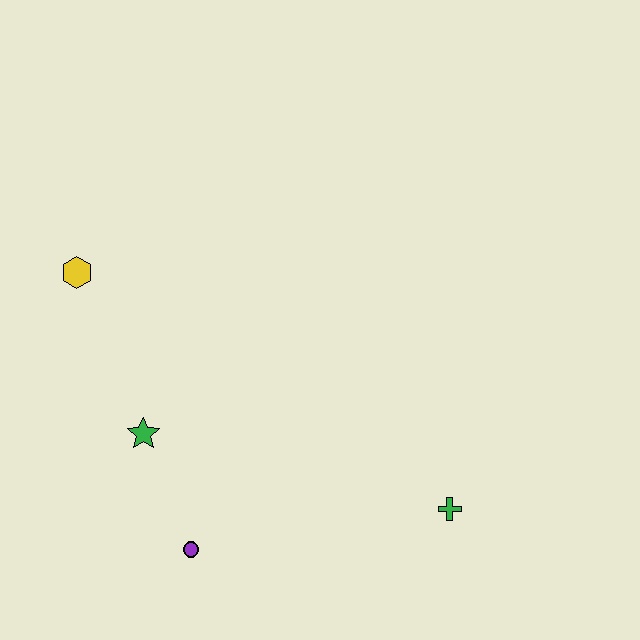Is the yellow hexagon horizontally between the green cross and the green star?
No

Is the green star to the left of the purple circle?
Yes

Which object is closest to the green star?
The purple circle is closest to the green star.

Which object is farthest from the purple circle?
The yellow hexagon is farthest from the purple circle.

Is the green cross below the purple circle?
No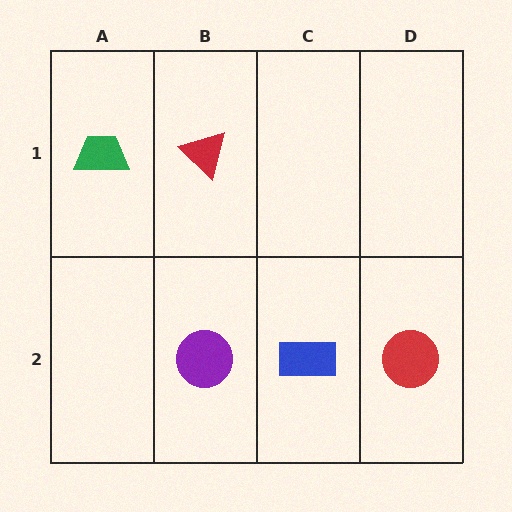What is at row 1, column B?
A red triangle.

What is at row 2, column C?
A blue rectangle.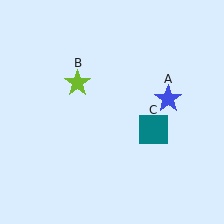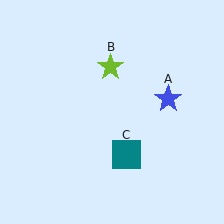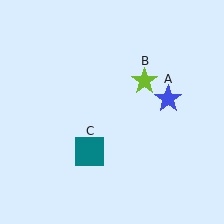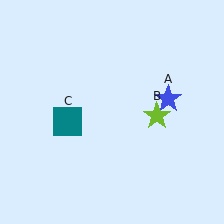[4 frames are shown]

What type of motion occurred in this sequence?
The lime star (object B), teal square (object C) rotated clockwise around the center of the scene.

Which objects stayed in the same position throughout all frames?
Blue star (object A) remained stationary.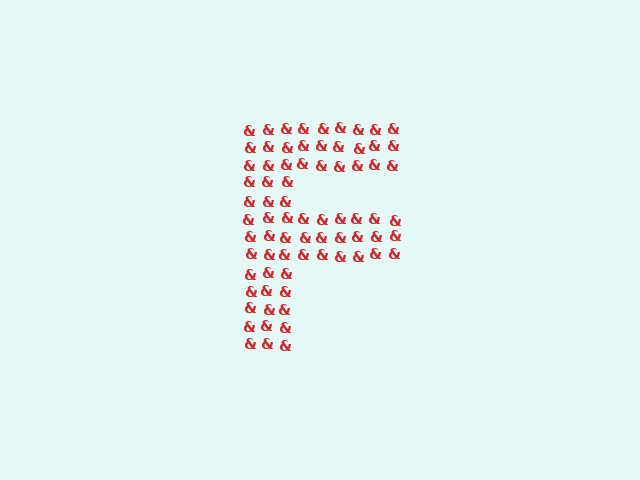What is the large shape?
The large shape is the letter F.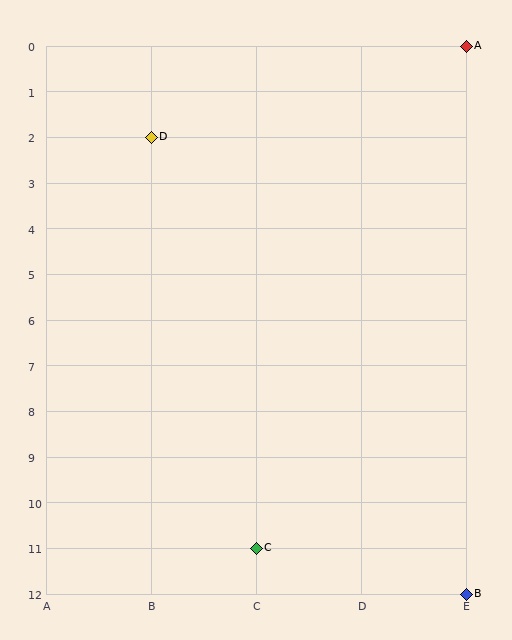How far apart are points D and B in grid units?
Points D and B are 3 columns and 10 rows apart (about 10.4 grid units diagonally).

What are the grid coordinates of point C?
Point C is at grid coordinates (C, 11).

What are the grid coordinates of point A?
Point A is at grid coordinates (E, 0).